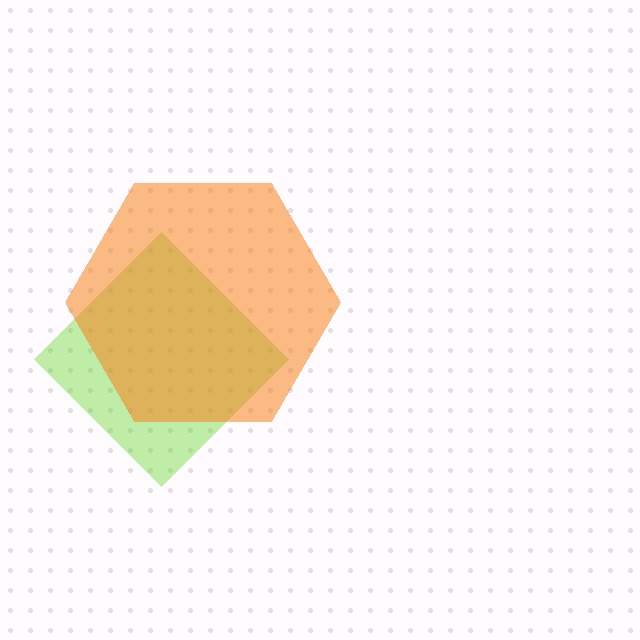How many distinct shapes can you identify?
There are 2 distinct shapes: a lime diamond, an orange hexagon.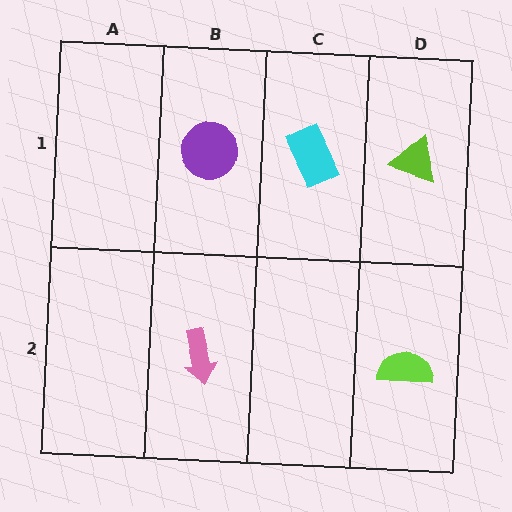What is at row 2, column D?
A lime semicircle.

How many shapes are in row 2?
2 shapes.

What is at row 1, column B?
A purple circle.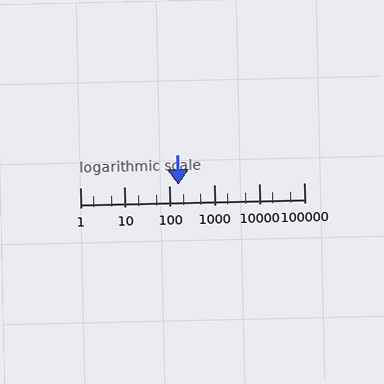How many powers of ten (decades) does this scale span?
The scale spans 5 decades, from 1 to 100000.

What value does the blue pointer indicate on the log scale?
The pointer indicates approximately 160.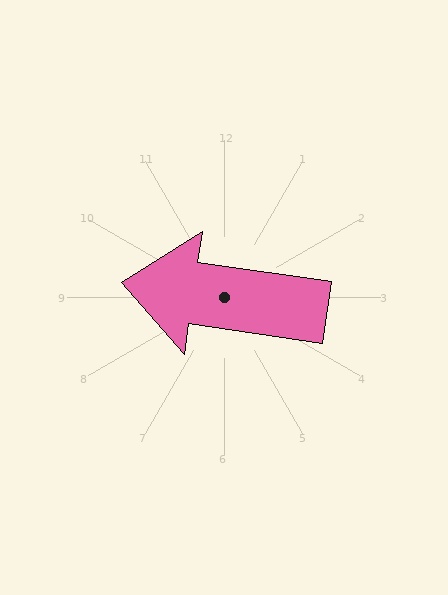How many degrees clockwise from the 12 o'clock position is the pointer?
Approximately 278 degrees.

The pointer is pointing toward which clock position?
Roughly 9 o'clock.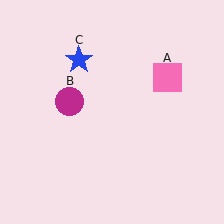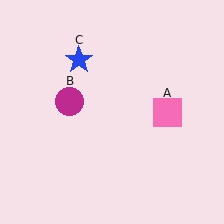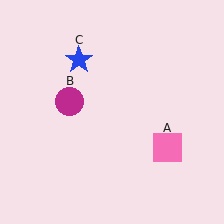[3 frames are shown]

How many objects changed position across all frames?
1 object changed position: pink square (object A).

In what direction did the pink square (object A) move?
The pink square (object A) moved down.